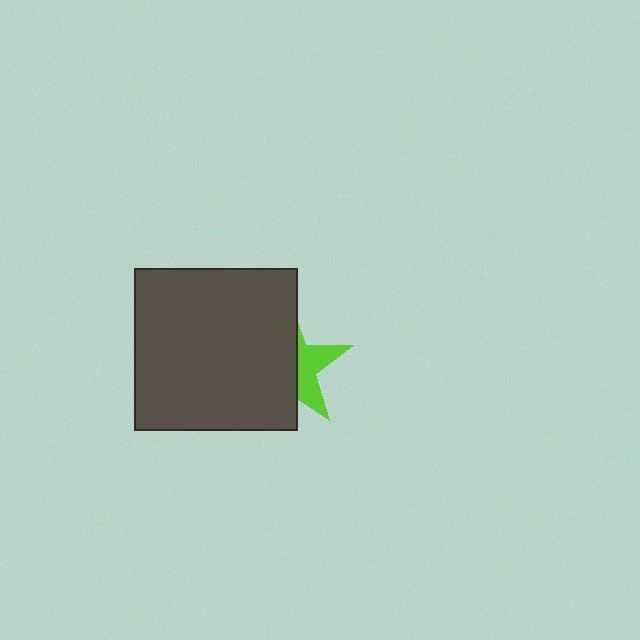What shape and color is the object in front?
The object in front is a dark gray square.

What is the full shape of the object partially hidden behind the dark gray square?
The partially hidden object is a lime star.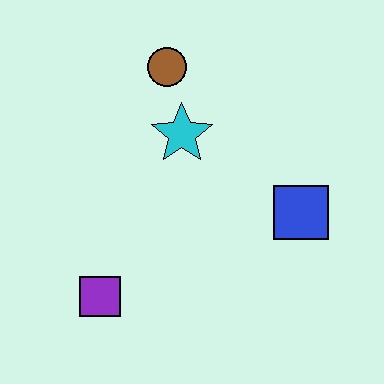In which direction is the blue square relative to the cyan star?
The blue square is to the right of the cyan star.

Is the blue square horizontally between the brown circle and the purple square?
No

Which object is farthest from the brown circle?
The purple square is farthest from the brown circle.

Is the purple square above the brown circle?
No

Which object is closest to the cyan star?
The brown circle is closest to the cyan star.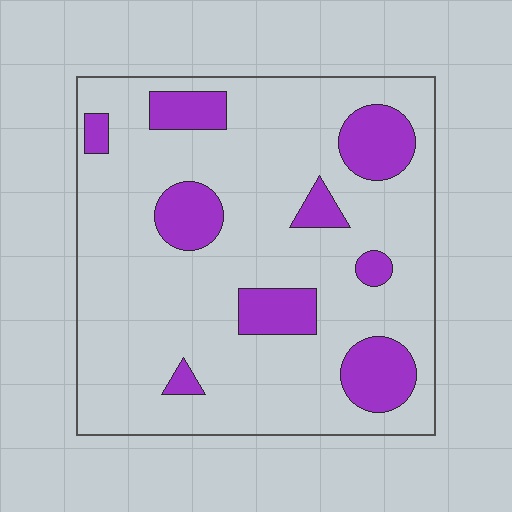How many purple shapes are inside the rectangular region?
9.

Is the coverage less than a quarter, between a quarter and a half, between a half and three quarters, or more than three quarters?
Less than a quarter.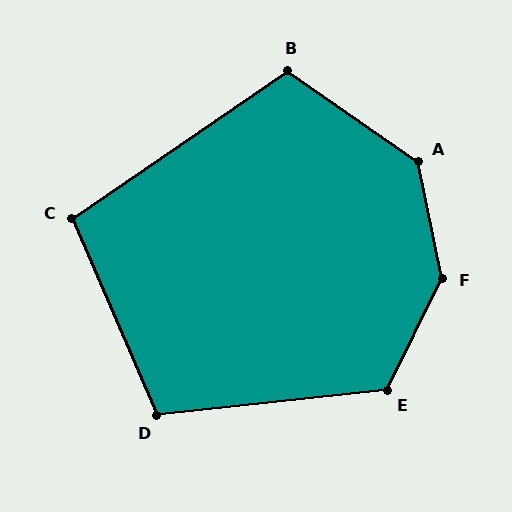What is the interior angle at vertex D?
Approximately 107 degrees (obtuse).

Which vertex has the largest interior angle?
F, at approximately 142 degrees.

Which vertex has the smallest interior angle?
C, at approximately 101 degrees.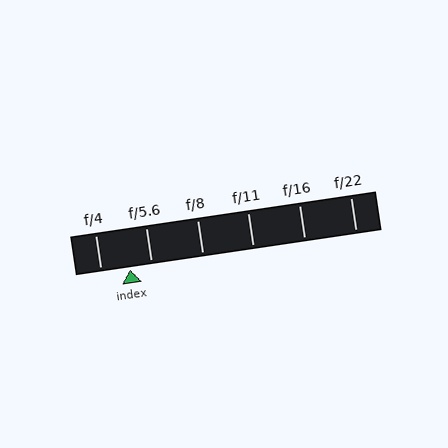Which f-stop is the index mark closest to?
The index mark is closest to f/5.6.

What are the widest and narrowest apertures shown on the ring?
The widest aperture shown is f/4 and the narrowest is f/22.